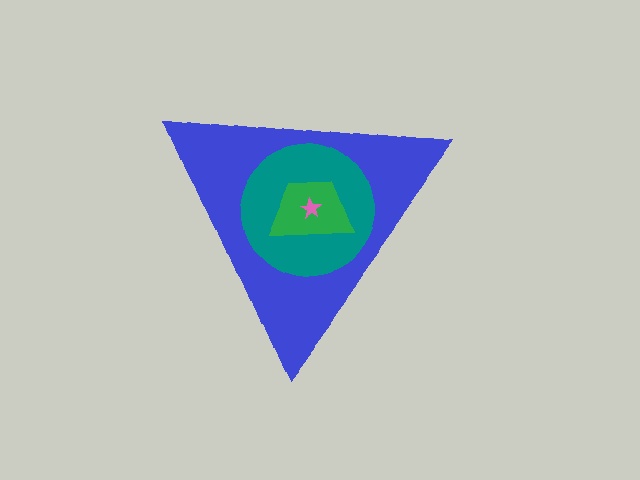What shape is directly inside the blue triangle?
The teal circle.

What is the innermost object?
The pink star.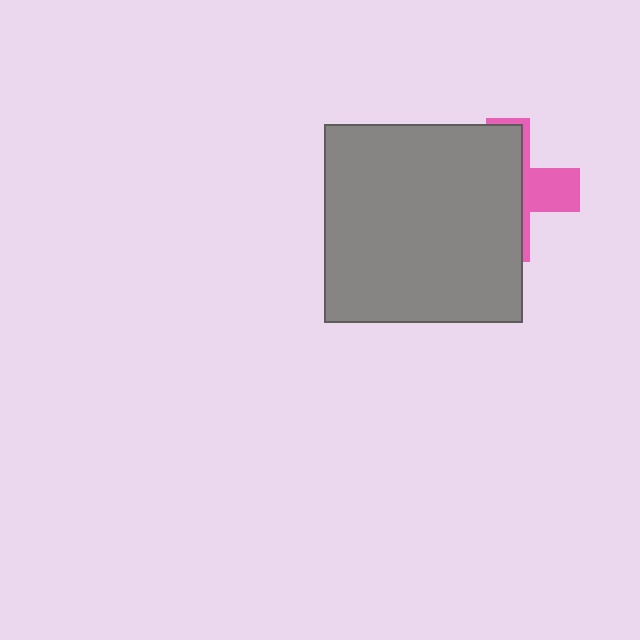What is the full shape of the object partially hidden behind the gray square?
The partially hidden object is a pink cross.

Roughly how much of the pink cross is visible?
A small part of it is visible (roughly 31%).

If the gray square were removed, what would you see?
You would see the complete pink cross.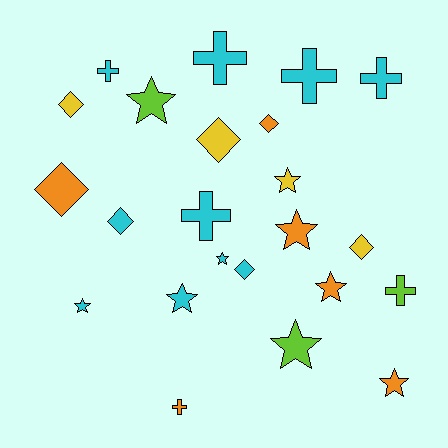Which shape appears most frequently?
Star, with 9 objects.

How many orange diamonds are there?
There are 2 orange diamonds.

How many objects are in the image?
There are 23 objects.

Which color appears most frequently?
Cyan, with 10 objects.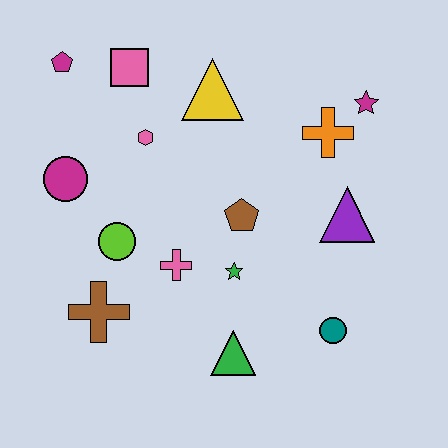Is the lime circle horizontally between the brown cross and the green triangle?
Yes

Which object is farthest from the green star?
The magenta pentagon is farthest from the green star.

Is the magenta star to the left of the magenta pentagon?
No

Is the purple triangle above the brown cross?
Yes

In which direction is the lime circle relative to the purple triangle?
The lime circle is to the left of the purple triangle.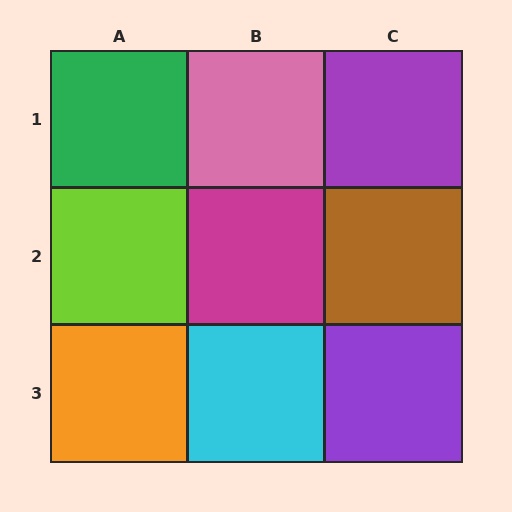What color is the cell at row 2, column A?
Lime.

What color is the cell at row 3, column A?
Orange.